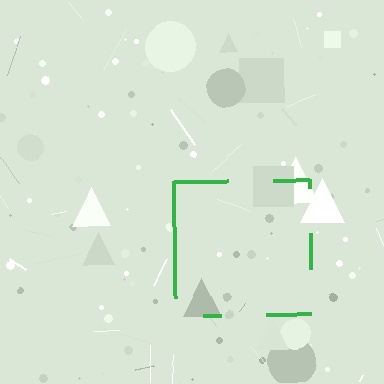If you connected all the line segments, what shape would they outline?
They would outline a square.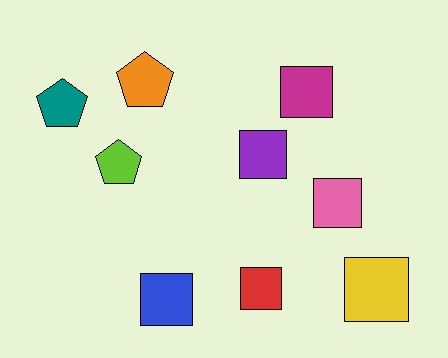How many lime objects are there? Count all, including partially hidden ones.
There is 1 lime object.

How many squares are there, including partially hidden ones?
There are 6 squares.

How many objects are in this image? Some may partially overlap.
There are 9 objects.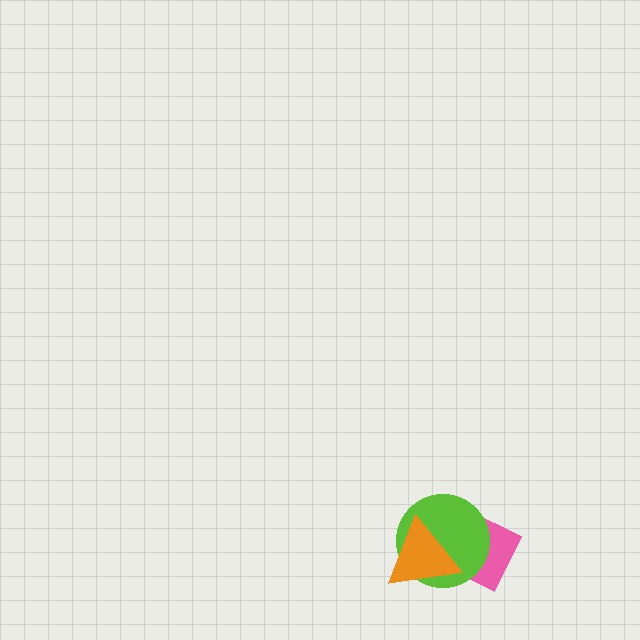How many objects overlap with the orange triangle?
2 objects overlap with the orange triangle.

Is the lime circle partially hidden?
Yes, it is partially covered by another shape.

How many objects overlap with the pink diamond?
2 objects overlap with the pink diamond.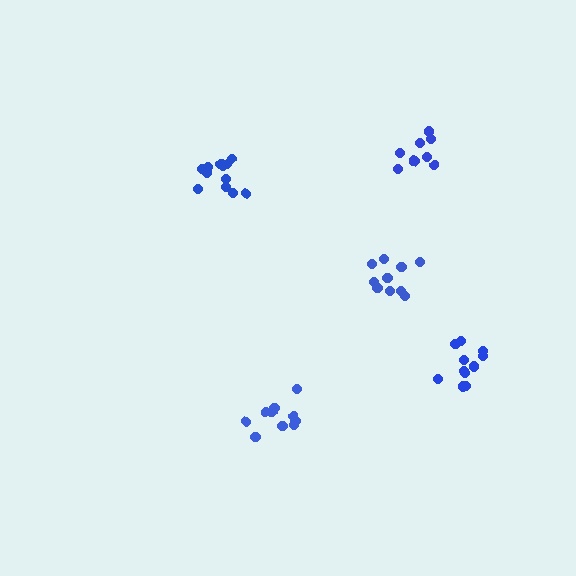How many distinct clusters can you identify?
There are 5 distinct clusters.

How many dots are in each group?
Group 1: 10 dots, Group 2: 8 dots, Group 3: 13 dots, Group 4: 10 dots, Group 5: 11 dots (52 total).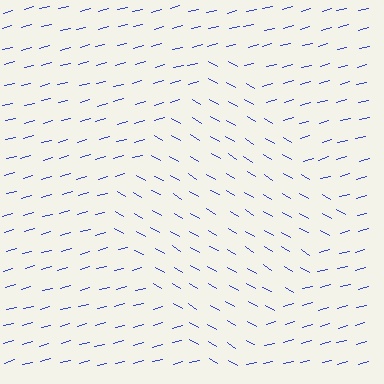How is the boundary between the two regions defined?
The boundary is defined purely by a change in line orientation (approximately 45 degrees difference). All lines are the same color and thickness.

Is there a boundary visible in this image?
Yes, there is a texture boundary formed by a change in line orientation.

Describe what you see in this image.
The image is filled with small blue line segments. A diamond region in the image has lines oriented differently from the surrounding lines, creating a visible texture boundary.